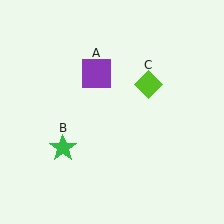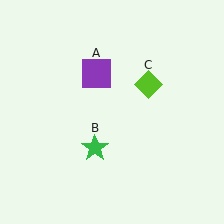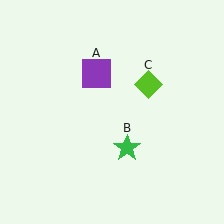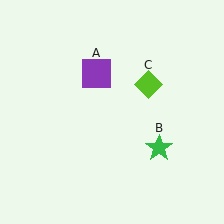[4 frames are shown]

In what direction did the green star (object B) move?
The green star (object B) moved right.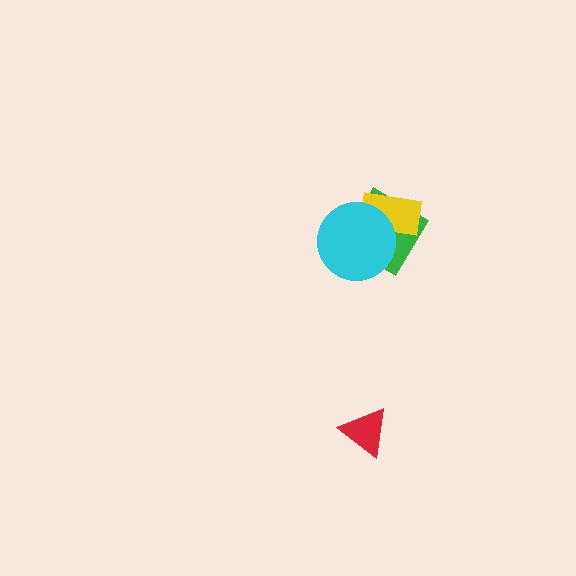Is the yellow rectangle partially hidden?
Yes, it is partially covered by another shape.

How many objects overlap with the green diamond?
2 objects overlap with the green diamond.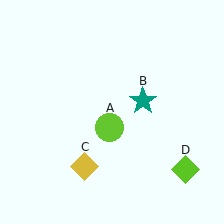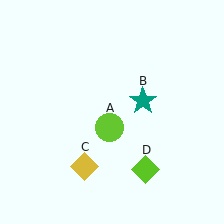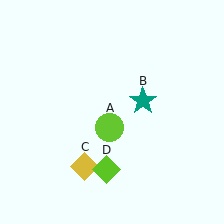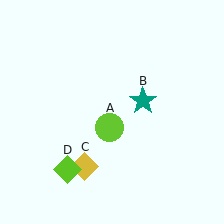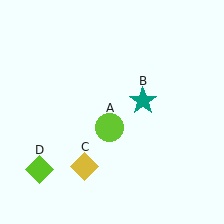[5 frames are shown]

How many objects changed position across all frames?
1 object changed position: lime diamond (object D).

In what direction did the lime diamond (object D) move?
The lime diamond (object D) moved left.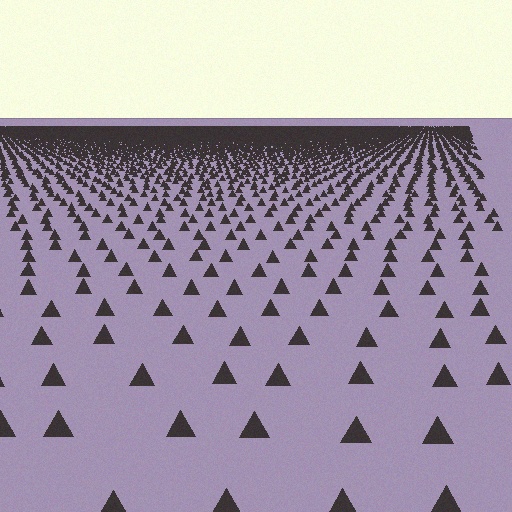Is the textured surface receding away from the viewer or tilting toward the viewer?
The surface is receding away from the viewer. Texture elements get smaller and denser toward the top.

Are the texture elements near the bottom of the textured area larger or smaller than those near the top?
Larger. Near the bottom, elements are closer to the viewer and appear at a bigger on-screen size.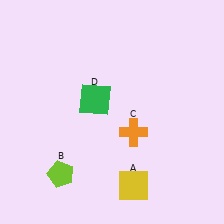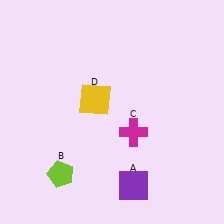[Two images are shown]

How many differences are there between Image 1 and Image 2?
There are 3 differences between the two images.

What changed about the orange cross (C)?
In Image 1, C is orange. In Image 2, it changed to magenta.